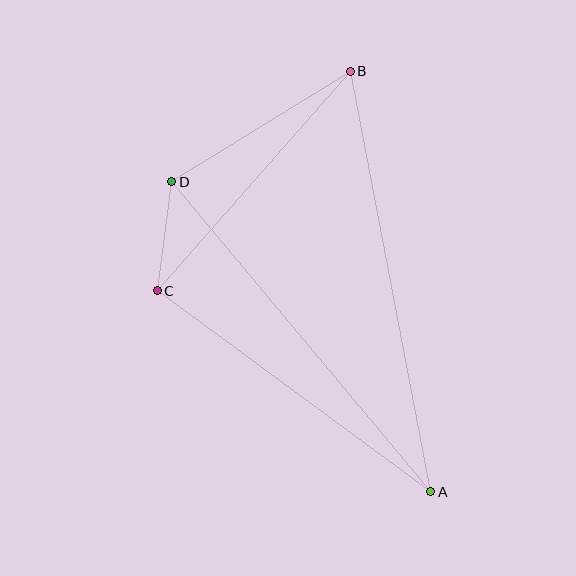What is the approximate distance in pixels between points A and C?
The distance between A and C is approximately 339 pixels.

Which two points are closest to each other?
Points C and D are closest to each other.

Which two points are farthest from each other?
Points A and B are farthest from each other.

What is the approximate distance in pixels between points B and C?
The distance between B and C is approximately 292 pixels.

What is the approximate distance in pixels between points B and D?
The distance between B and D is approximately 210 pixels.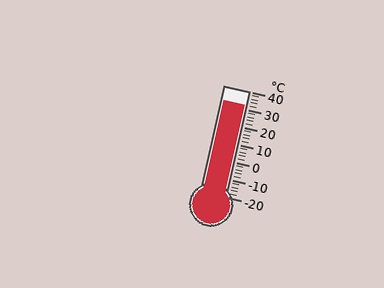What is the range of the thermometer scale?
The thermometer scale ranges from -20°C to 40°C.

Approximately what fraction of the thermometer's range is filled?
The thermometer is filled to approximately 85% of its range.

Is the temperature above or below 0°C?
The temperature is above 0°C.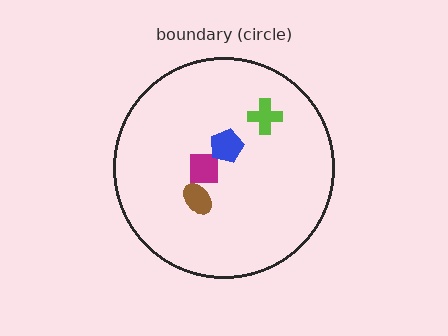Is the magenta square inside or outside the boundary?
Inside.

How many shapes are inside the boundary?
4 inside, 0 outside.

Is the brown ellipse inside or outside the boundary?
Inside.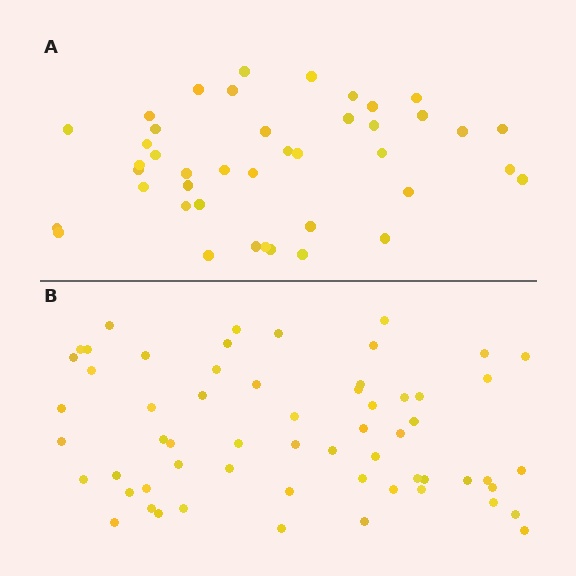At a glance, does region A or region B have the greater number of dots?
Region B (the bottom region) has more dots.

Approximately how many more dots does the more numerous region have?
Region B has approximately 20 more dots than region A.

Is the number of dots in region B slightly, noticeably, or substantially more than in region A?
Region B has noticeably more, but not dramatically so. The ratio is roughly 1.4 to 1.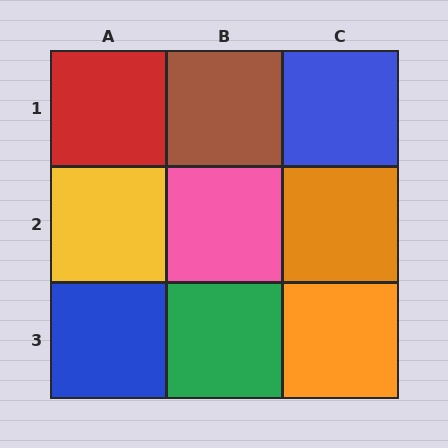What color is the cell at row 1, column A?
Red.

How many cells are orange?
2 cells are orange.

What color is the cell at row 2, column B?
Pink.